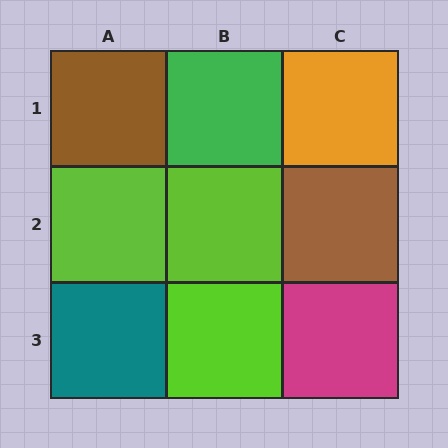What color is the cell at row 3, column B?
Lime.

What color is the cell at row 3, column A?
Teal.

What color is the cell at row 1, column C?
Orange.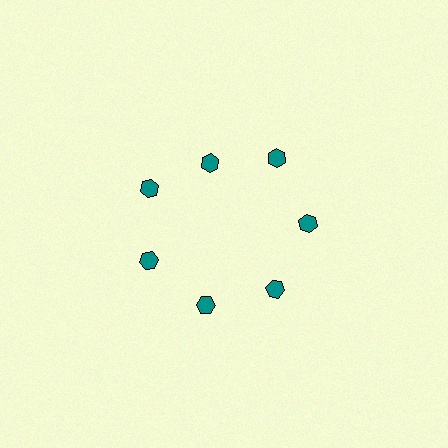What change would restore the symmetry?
The symmetry would be restored by moving it outward, back onto the ring so that all 7 hexagons sit at equal angles and equal distance from the center.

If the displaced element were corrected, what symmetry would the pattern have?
It would have 7-fold rotational symmetry — the pattern would map onto itself every 51 degrees.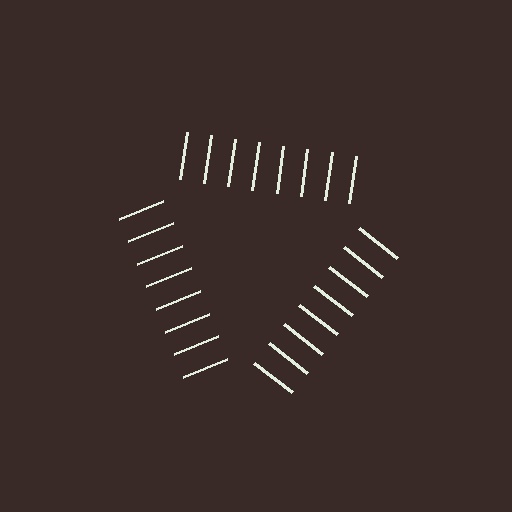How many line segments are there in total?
24 — 8 along each of the 3 edges.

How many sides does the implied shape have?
3 sides — the line-ends trace a triangle.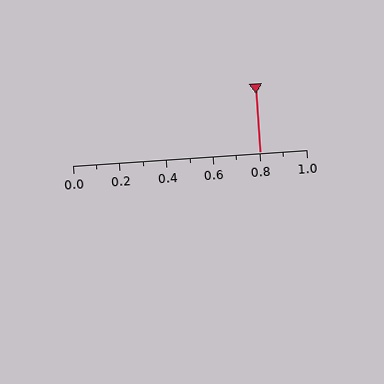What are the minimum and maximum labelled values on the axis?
The axis runs from 0.0 to 1.0.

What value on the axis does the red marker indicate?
The marker indicates approximately 0.8.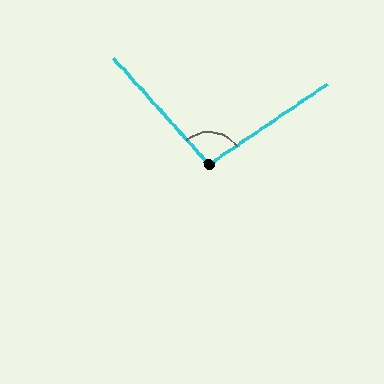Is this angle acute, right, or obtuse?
It is obtuse.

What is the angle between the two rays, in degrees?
Approximately 98 degrees.